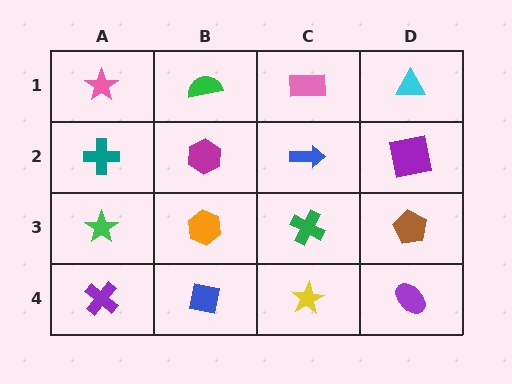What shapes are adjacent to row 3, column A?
A teal cross (row 2, column A), a purple cross (row 4, column A), an orange hexagon (row 3, column B).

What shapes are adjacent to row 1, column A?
A teal cross (row 2, column A), a green semicircle (row 1, column B).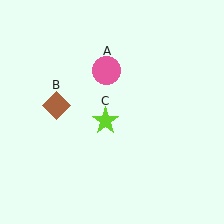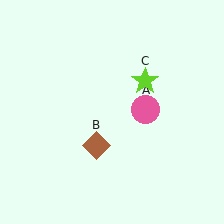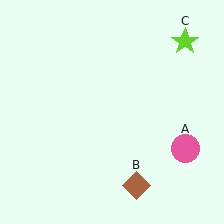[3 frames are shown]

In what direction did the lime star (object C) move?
The lime star (object C) moved up and to the right.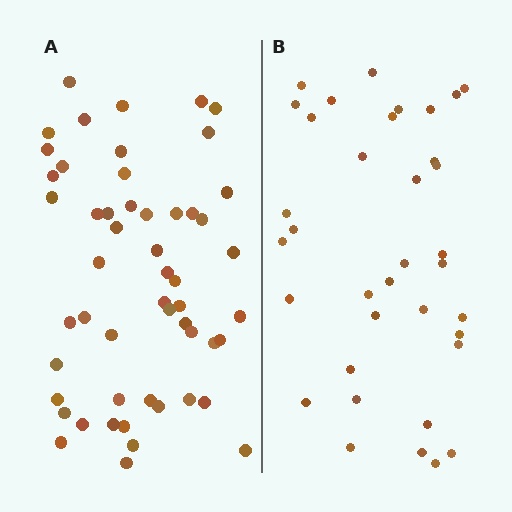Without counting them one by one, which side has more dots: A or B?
Region A (the left region) has more dots.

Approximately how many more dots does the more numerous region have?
Region A has approximately 15 more dots than region B.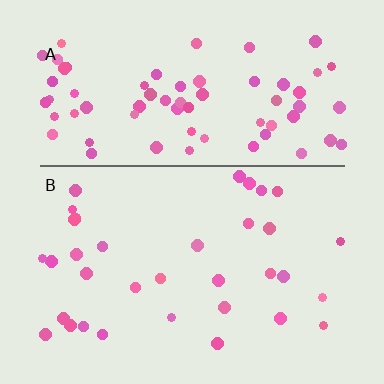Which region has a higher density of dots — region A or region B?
A (the top).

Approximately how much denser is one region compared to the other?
Approximately 2.2× — region A over region B.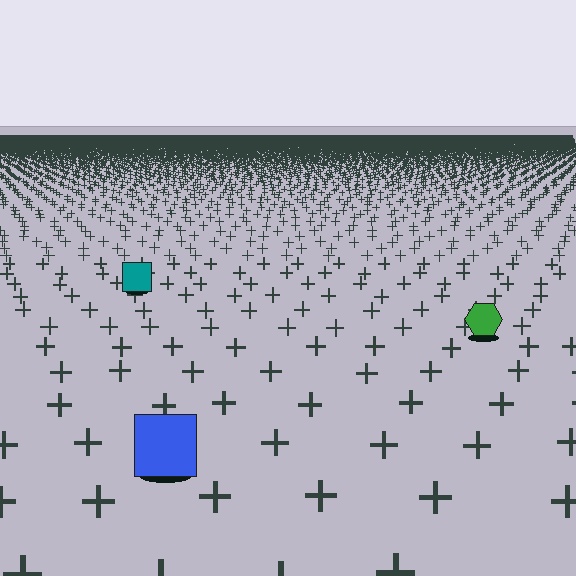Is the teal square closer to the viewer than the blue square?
No. The blue square is closer — you can tell from the texture gradient: the ground texture is coarser near it.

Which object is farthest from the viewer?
The teal square is farthest from the viewer. It appears smaller and the ground texture around it is denser.